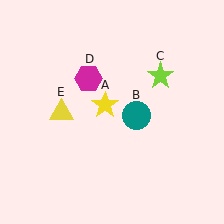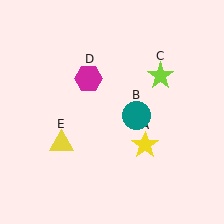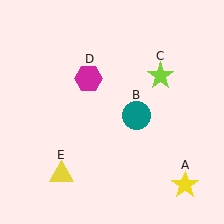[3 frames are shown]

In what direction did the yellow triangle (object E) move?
The yellow triangle (object E) moved down.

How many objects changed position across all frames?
2 objects changed position: yellow star (object A), yellow triangle (object E).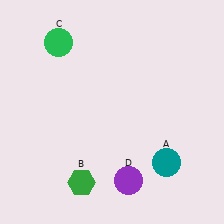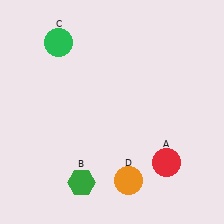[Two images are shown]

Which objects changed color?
A changed from teal to red. D changed from purple to orange.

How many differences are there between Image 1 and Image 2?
There are 2 differences between the two images.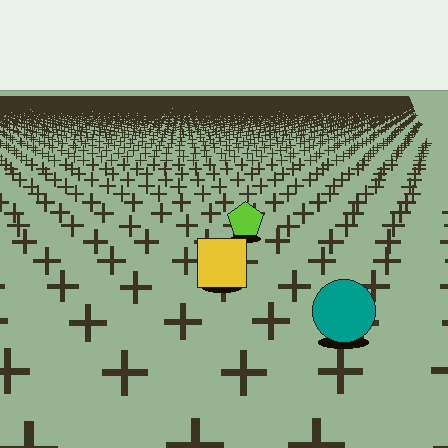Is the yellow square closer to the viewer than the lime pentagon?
Yes. The yellow square is closer — you can tell from the texture gradient: the ground texture is coarser near it.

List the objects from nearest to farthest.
From nearest to farthest: the teal circle, the yellow square, the lime pentagon.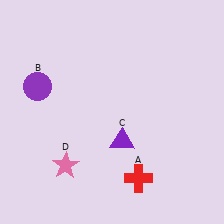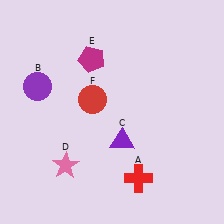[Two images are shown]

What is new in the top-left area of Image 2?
A red circle (F) was added in the top-left area of Image 2.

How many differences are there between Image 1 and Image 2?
There are 2 differences between the two images.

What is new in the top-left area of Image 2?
A magenta pentagon (E) was added in the top-left area of Image 2.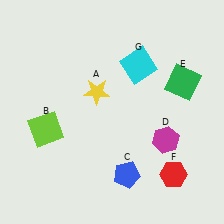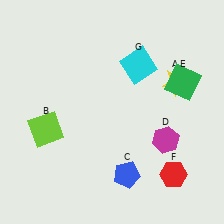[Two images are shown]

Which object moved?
The yellow star (A) moved right.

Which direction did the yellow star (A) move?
The yellow star (A) moved right.